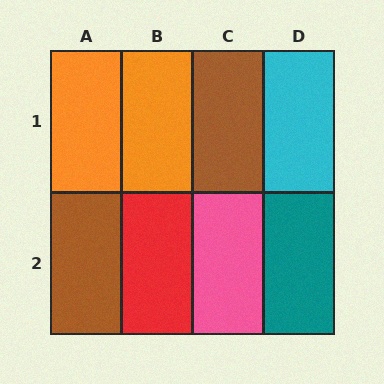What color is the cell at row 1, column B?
Orange.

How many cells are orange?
2 cells are orange.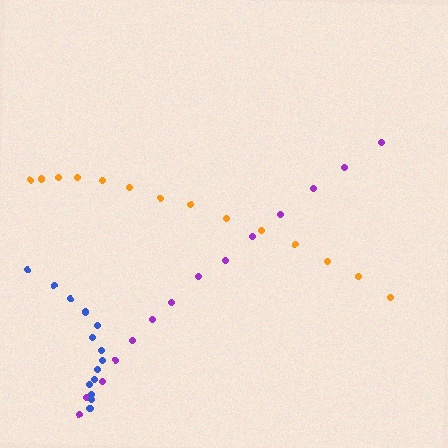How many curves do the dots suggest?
There are 3 distinct paths.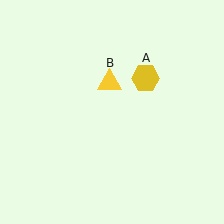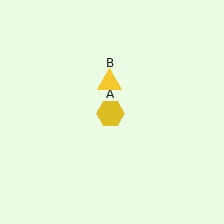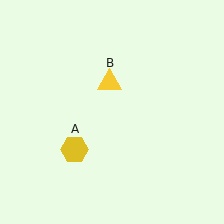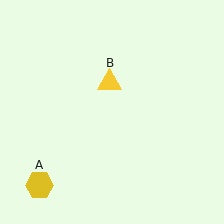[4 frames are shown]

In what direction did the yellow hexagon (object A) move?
The yellow hexagon (object A) moved down and to the left.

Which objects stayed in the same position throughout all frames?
Yellow triangle (object B) remained stationary.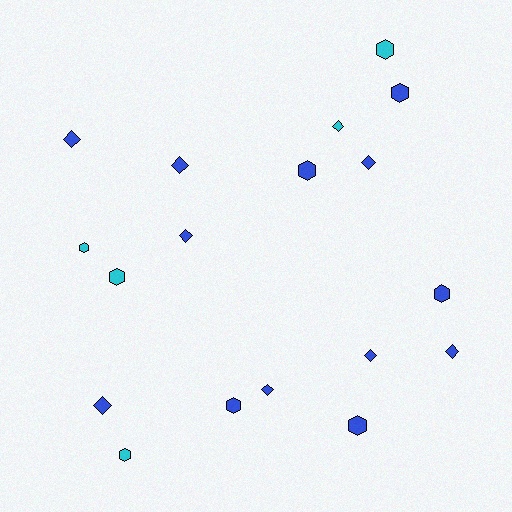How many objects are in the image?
There are 18 objects.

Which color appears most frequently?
Blue, with 13 objects.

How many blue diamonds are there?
There are 8 blue diamonds.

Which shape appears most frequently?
Hexagon, with 9 objects.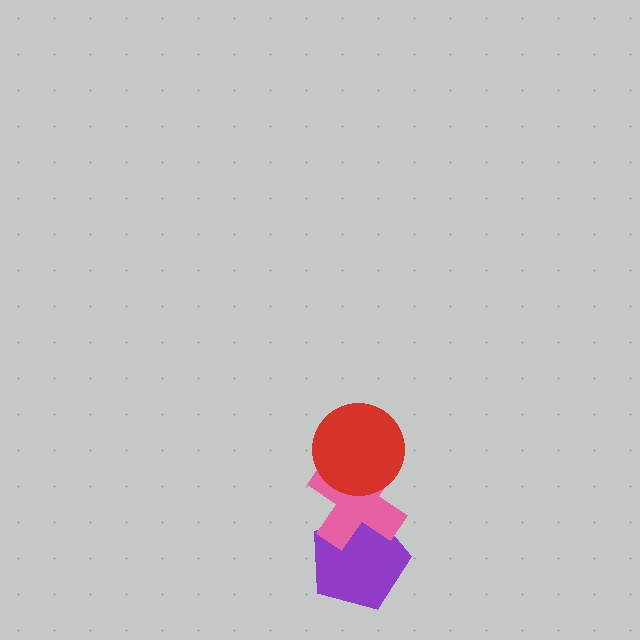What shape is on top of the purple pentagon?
The pink cross is on top of the purple pentagon.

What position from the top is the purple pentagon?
The purple pentagon is 3rd from the top.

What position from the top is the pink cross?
The pink cross is 2nd from the top.